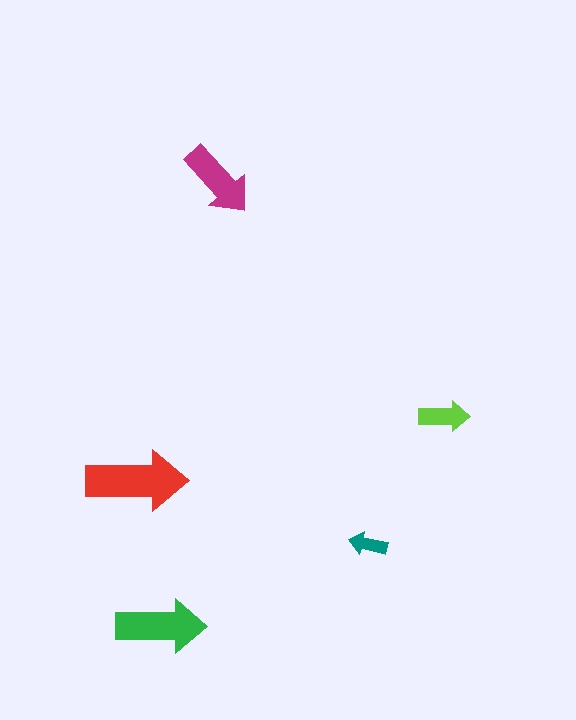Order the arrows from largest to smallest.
the red one, the green one, the magenta one, the lime one, the teal one.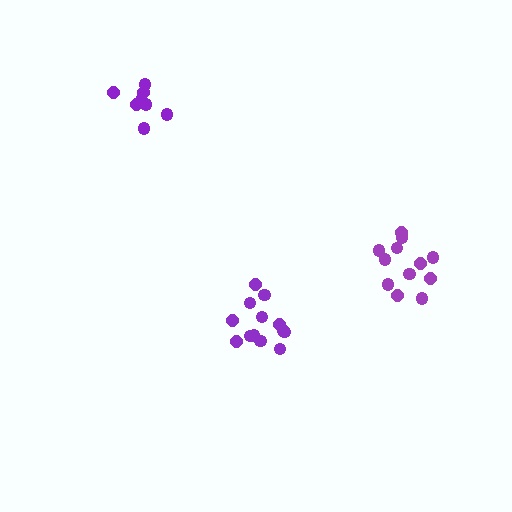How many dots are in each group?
Group 1: 12 dots, Group 2: 13 dots, Group 3: 8 dots (33 total).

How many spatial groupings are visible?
There are 3 spatial groupings.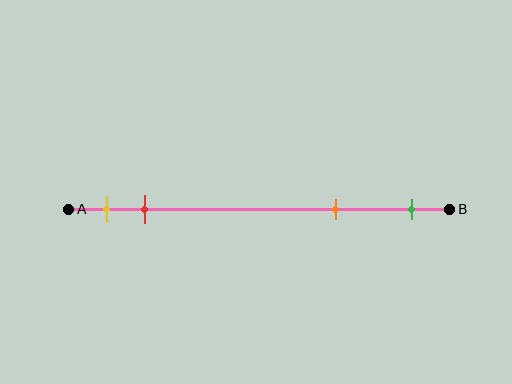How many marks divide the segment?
There are 4 marks dividing the segment.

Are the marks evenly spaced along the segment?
No, the marks are not evenly spaced.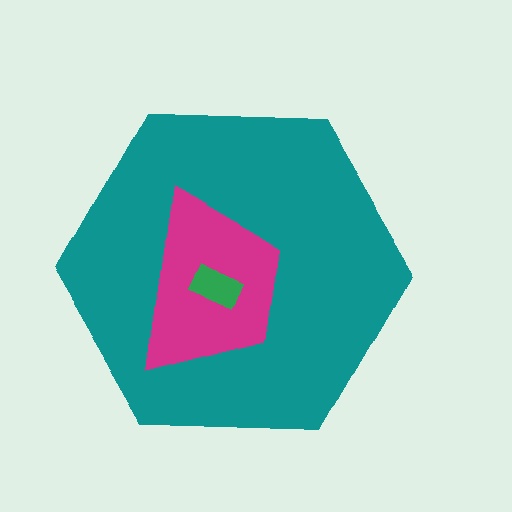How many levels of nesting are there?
3.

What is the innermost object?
The green rectangle.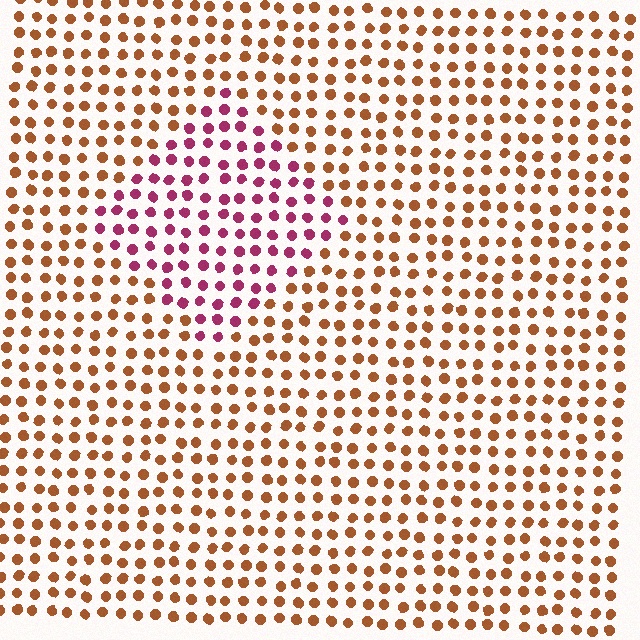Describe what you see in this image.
The image is filled with small brown elements in a uniform arrangement. A diamond-shaped region is visible where the elements are tinted to a slightly different hue, forming a subtle color boundary.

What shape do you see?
I see a diamond.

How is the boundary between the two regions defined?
The boundary is defined purely by a slight shift in hue (about 52 degrees). Spacing, size, and orientation are identical on both sides.